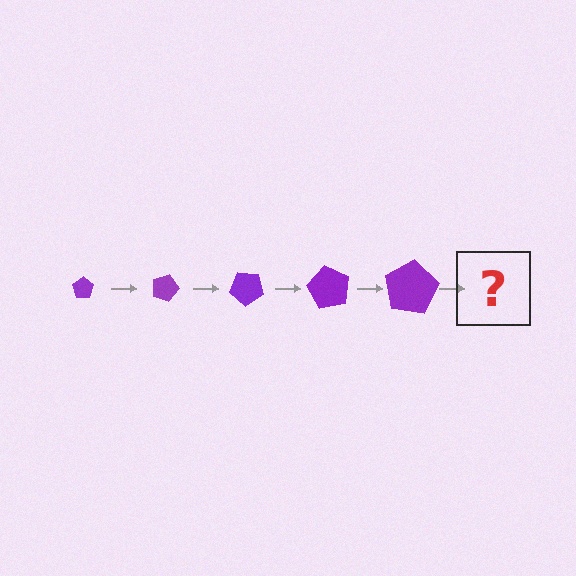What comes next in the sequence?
The next element should be a pentagon, larger than the previous one and rotated 100 degrees from the start.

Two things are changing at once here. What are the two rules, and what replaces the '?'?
The two rules are that the pentagon grows larger each step and it rotates 20 degrees each step. The '?' should be a pentagon, larger than the previous one and rotated 100 degrees from the start.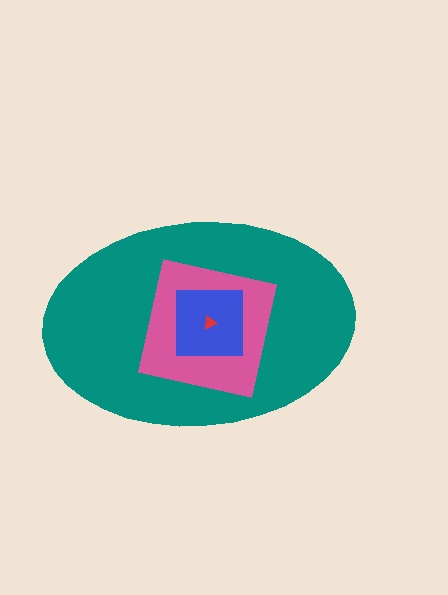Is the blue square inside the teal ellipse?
Yes.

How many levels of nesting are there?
4.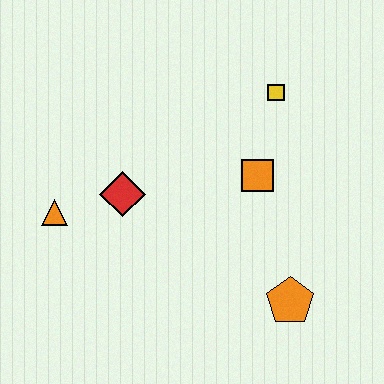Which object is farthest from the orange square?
The orange triangle is farthest from the orange square.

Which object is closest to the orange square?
The yellow square is closest to the orange square.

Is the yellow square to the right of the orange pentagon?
No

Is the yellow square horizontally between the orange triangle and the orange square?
No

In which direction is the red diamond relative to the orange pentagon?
The red diamond is to the left of the orange pentagon.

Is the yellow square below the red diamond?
No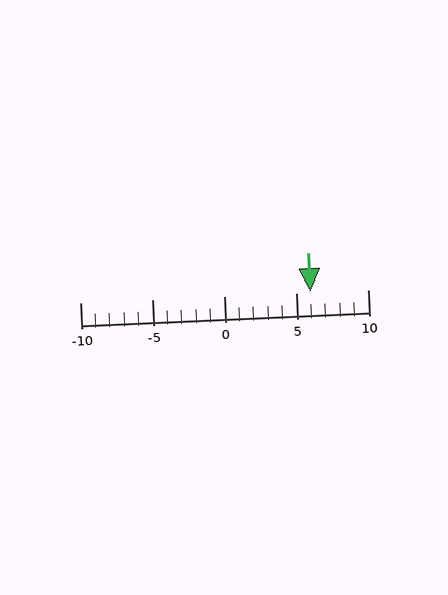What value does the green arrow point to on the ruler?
The green arrow points to approximately 6.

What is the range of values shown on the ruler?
The ruler shows values from -10 to 10.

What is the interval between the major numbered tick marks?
The major tick marks are spaced 5 units apart.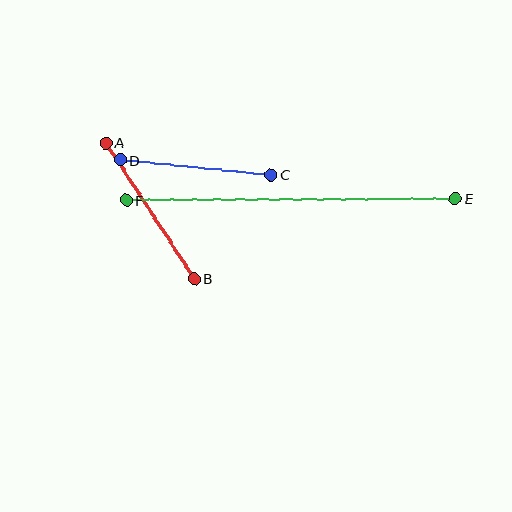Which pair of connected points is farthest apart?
Points E and F are farthest apart.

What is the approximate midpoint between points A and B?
The midpoint is at approximately (150, 211) pixels.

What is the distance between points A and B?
The distance is approximately 162 pixels.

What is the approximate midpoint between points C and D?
The midpoint is at approximately (196, 168) pixels.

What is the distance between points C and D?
The distance is approximately 152 pixels.